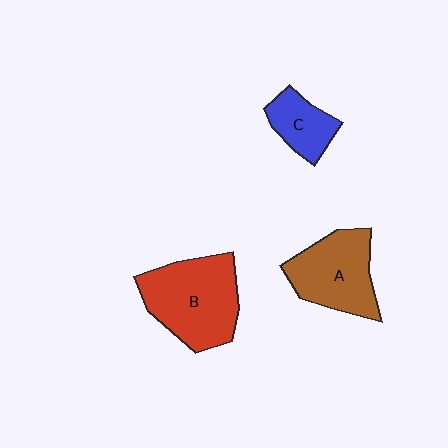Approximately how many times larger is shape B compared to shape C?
Approximately 2.2 times.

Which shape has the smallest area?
Shape C (blue).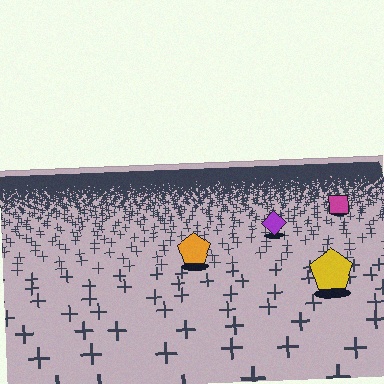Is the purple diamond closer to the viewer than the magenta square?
Yes. The purple diamond is closer — you can tell from the texture gradient: the ground texture is coarser near it.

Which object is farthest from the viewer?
The magenta square is farthest from the viewer. It appears smaller and the ground texture around it is denser.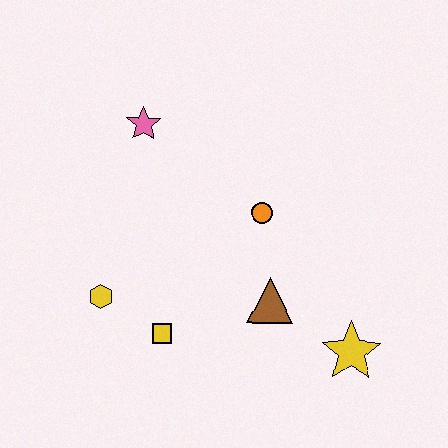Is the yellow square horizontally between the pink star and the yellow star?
Yes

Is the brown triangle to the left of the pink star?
No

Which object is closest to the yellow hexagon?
The yellow square is closest to the yellow hexagon.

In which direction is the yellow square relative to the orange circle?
The yellow square is below the orange circle.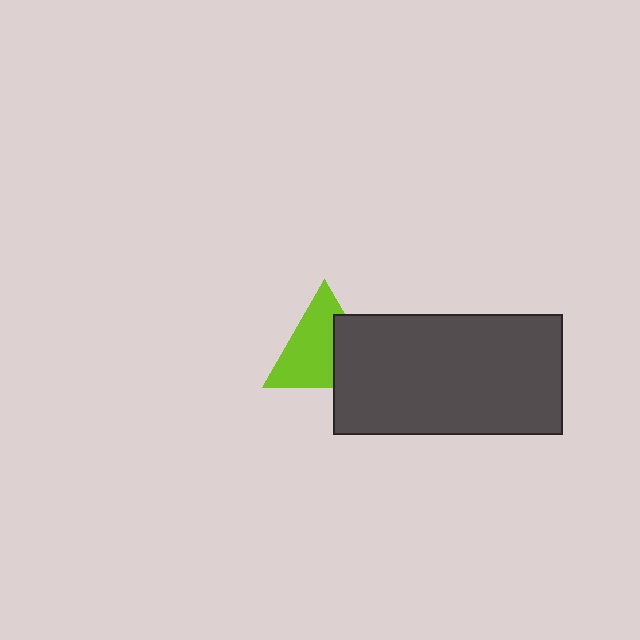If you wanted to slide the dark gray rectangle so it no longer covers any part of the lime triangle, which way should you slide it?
Slide it right — that is the most direct way to separate the two shapes.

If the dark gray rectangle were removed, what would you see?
You would see the complete lime triangle.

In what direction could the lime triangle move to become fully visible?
The lime triangle could move left. That would shift it out from behind the dark gray rectangle entirely.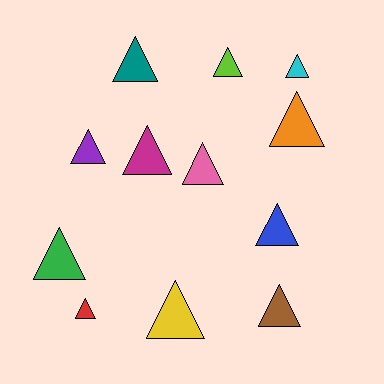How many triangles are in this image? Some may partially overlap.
There are 12 triangles.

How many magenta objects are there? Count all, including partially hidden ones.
There is 1 magenta object.